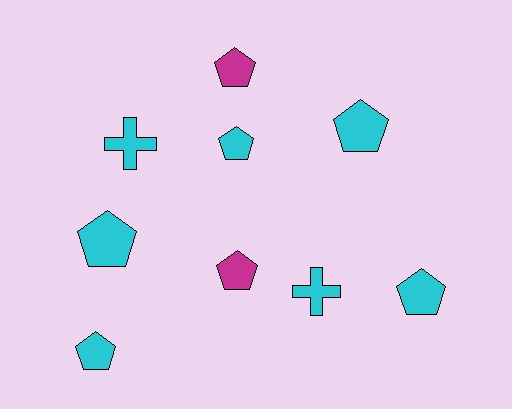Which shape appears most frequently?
Pentagon, with 7 objects.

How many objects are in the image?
There are 9 objects.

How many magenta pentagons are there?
There are 2 magenta pentagons.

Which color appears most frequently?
Cyan, with 7 objects.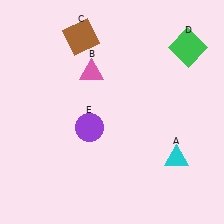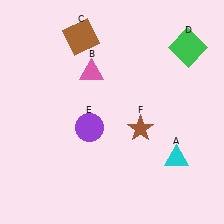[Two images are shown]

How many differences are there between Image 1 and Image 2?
There is 1 difference between the two images.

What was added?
A brown star (F) was added in Image 2.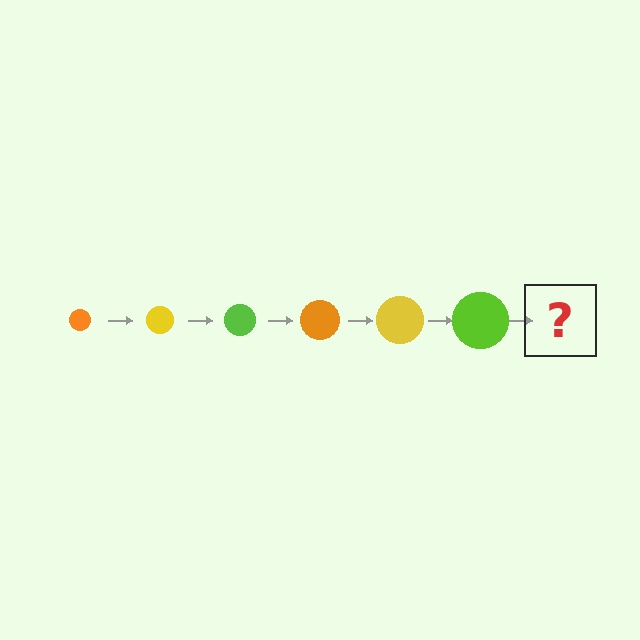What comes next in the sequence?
The next element should be an orange circle, larger than the previous one.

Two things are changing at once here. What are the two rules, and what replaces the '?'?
The two rules are that the circle grows larger each step and the color cycles through orange, yellow, and lime. The '?' should be an orange circle, larger than the previous one.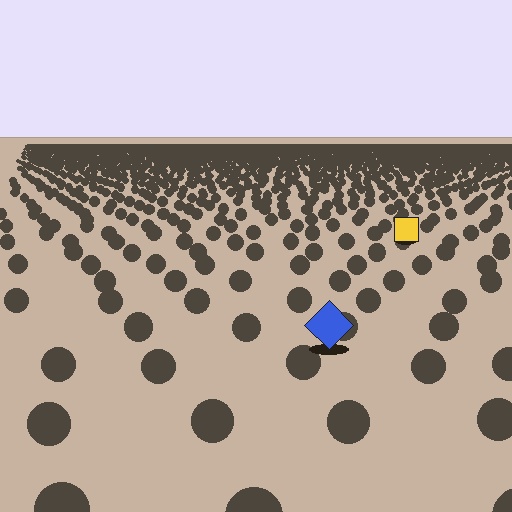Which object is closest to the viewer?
The blue diamond is closest. The texture marks near it are larger and more spread out.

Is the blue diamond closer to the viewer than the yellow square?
Yes. The blue diamond is closer — you can tell from the texture gradient: the ground texture is coarser near it.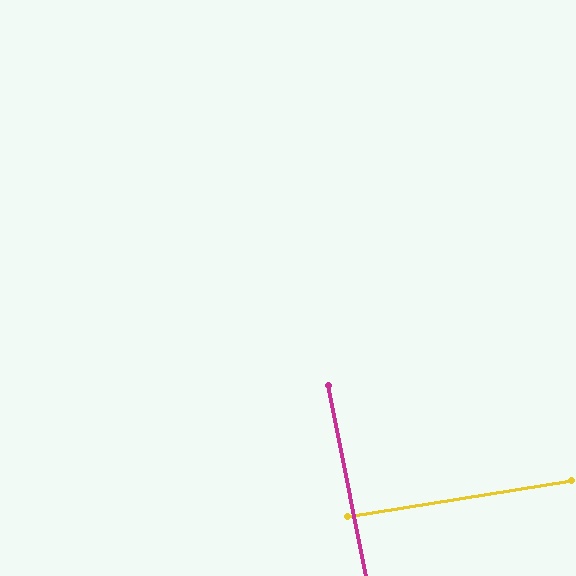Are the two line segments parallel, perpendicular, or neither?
Perpendicular — they meet at approximately 88°.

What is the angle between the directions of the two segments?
Approximately 88 degrees.